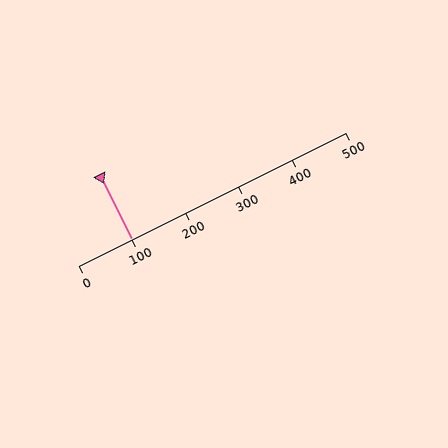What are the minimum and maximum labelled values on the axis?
The axis runs from 0 to 500.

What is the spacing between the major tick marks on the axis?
The major ticks are spaced 100 apart.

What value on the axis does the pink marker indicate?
The marker indicates approximately 100.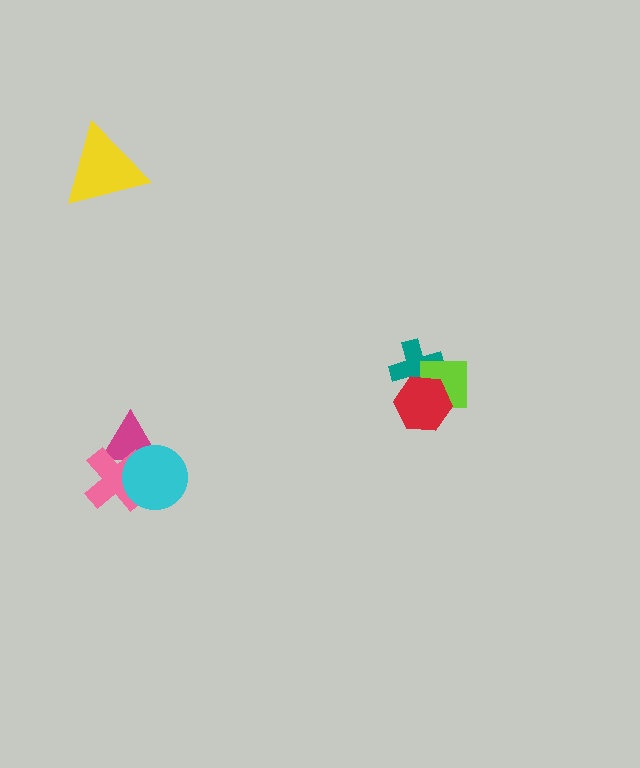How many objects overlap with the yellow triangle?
0 objects overlap with the yellow triangle.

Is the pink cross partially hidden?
Yes, it is partially covered by another shape.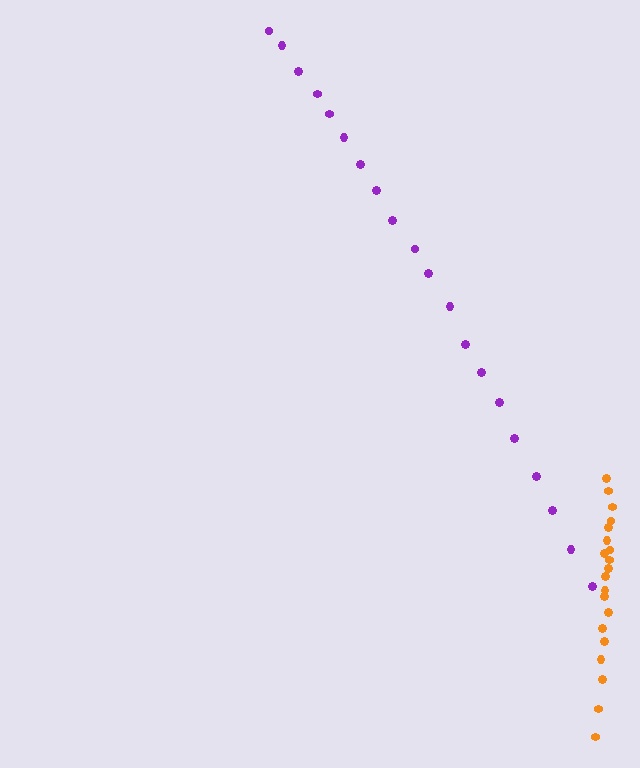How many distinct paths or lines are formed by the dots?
There are 2 distinct paths.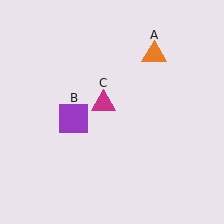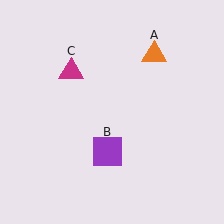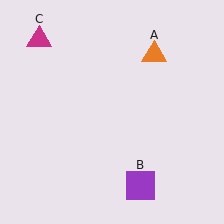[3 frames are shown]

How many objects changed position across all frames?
2 objects changed position: purple square (object B), magenta triangle (object C).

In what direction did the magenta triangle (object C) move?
The magenta triangle (object C) moved up and to the left.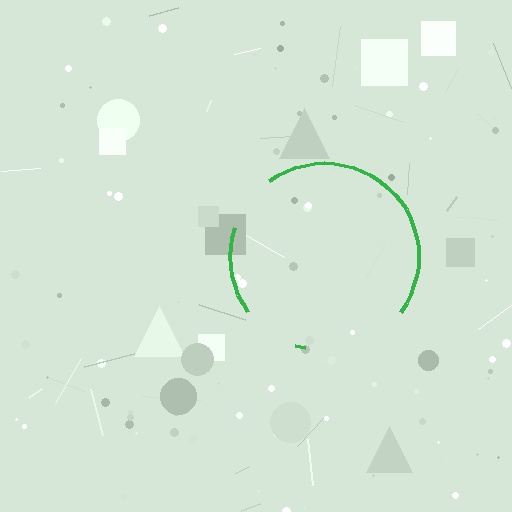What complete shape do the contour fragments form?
The contour fragments form a circle.